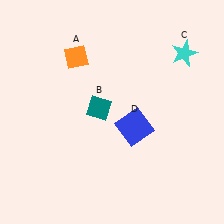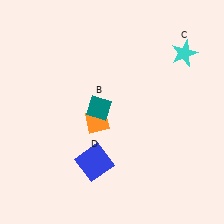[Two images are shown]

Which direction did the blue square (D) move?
The blue square (D) moved left.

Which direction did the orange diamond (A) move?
The orange diamond (A) moved down.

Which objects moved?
The objects that moved are: the orange diamond (A), the blue square (D).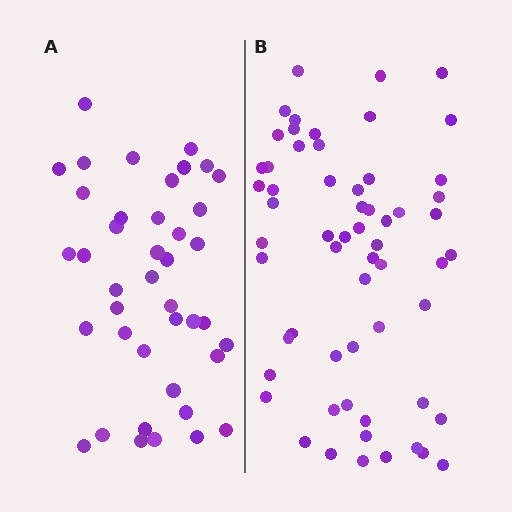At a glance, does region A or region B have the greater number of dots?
Region B (the right region) has more dots.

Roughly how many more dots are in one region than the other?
Region B has approximately 20 more dots than region A.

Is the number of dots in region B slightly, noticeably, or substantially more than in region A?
Region B has substantially more. The ratio is roughly 1.5 to 1.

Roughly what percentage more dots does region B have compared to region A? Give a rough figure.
About 45% more.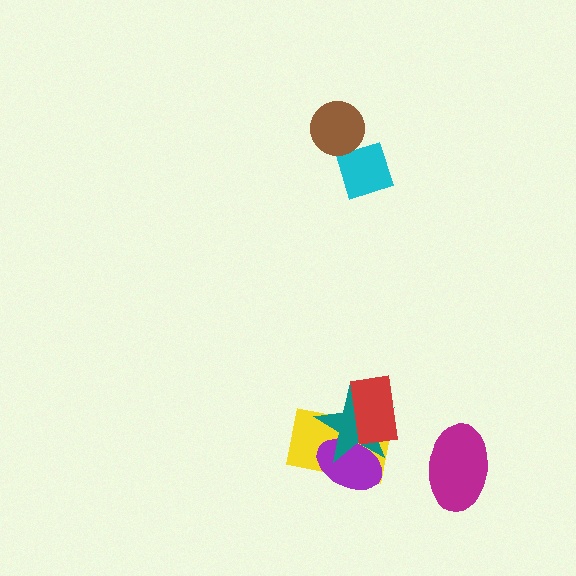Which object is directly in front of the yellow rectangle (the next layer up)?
The purple ellipse is directly in front of the yellow rectangle.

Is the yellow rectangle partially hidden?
Yes, it is partially covered by another shape.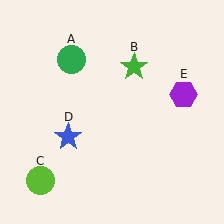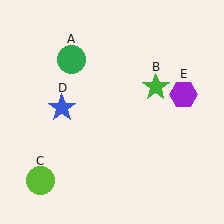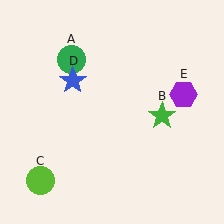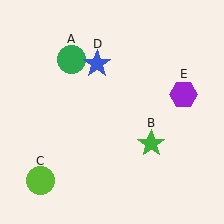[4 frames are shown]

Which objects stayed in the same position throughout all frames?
Green circle (object A) and lime circle (object C) and purple hexagon (object E) remained stationary.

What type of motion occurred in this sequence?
The green star (object B), blue star (object D) rotated clockwise around the center of the scene.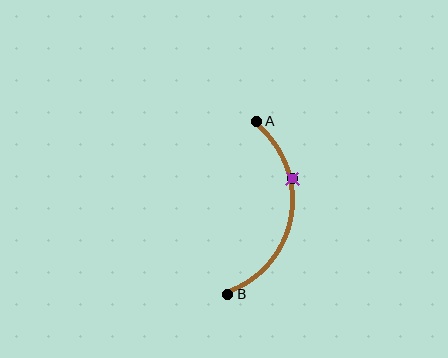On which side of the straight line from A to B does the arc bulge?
The arc bulges to the right of the straight line connecting A and B.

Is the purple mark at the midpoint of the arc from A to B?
No. The purple mark lies on the arc but is closer to endpoint A. The arc midpoint would be at the point on the curve equidistant along the arc from both A and B.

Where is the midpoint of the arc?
The arc midpoint is the point on the curve farthest from the straight line joining A and B. It sits to the right of that line.